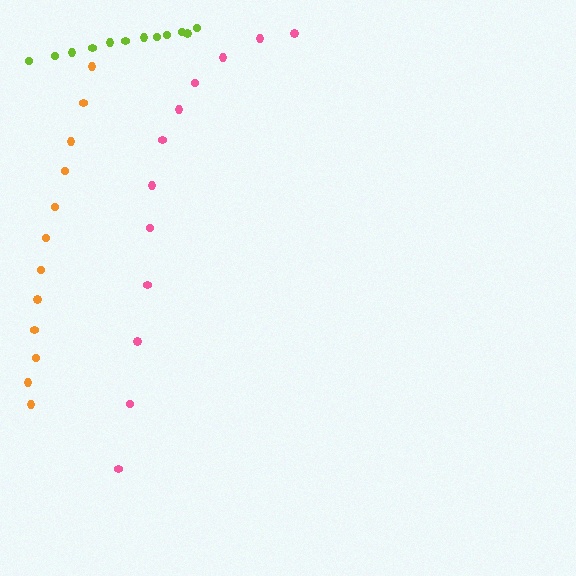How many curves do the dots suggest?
There are 3 distinct paths.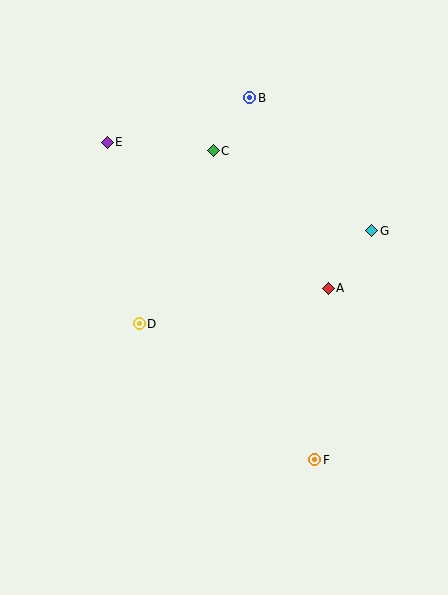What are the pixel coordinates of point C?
Point C is at (213, 151).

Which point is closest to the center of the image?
Point D at (139, 324) is closest to the center.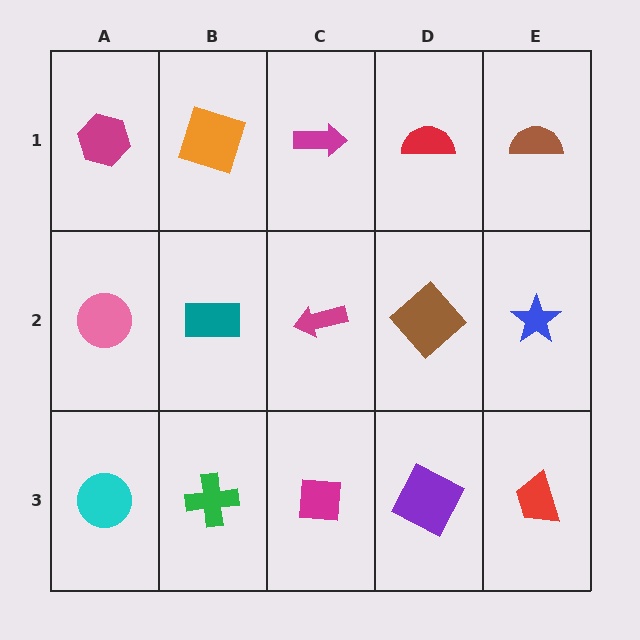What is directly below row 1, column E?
A blue star.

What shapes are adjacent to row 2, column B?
An orange square (row 1, column B), a green cross (row 3, column B), a pink circle (row 2, column A), a magenta arrow (row 2, column C).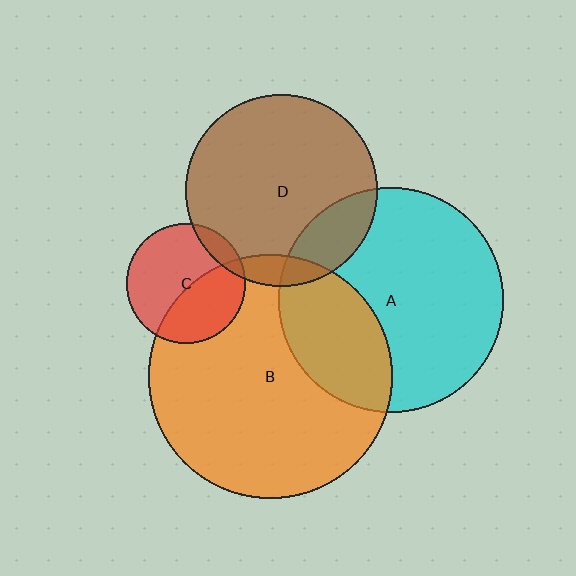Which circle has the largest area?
Circle B (orange).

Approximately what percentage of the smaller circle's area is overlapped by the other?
Approximately 40%.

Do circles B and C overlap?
Yes.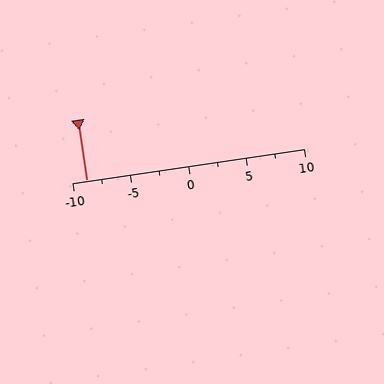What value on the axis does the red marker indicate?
The marker indicates approximately -8.8.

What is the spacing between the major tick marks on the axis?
The major ticks are spaced 5 apart.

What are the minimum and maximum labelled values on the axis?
The axis runs from -10 to 10.